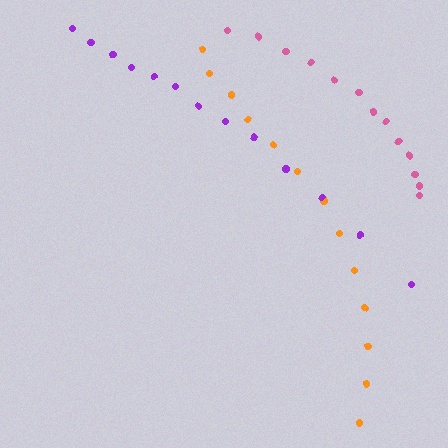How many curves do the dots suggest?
There are 3 distinct paths.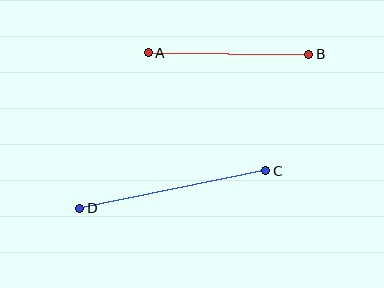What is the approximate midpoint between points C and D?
The midpoint is at approximately (173, 189) pixels.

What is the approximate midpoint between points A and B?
The midpoint is at approximately (229, 53) pixels.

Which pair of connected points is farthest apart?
Points C and D are farthest apart.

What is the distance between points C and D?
The distance is approximately 190 pixels.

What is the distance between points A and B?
The distance is approximately 161 pixels.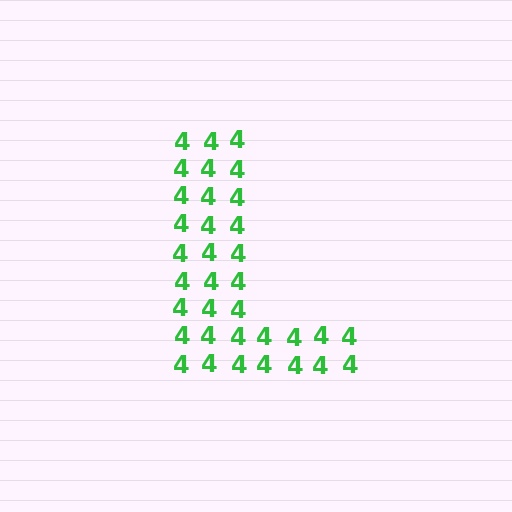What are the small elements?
The small elements are digit 4's.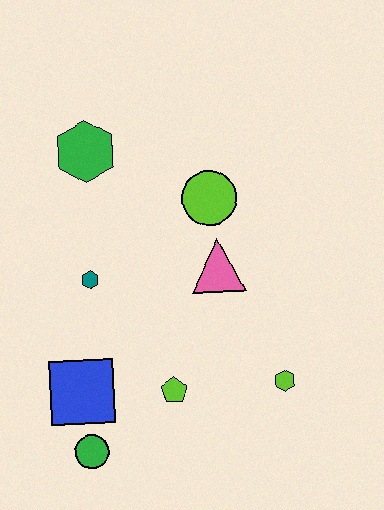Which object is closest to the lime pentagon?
The blue square is closest to the lime pentagon.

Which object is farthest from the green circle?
The green hexagon is farthest from the green circle.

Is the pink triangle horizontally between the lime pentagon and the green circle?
No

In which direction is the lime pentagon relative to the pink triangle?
The lime pentagon is below the pink triangle.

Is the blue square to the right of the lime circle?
No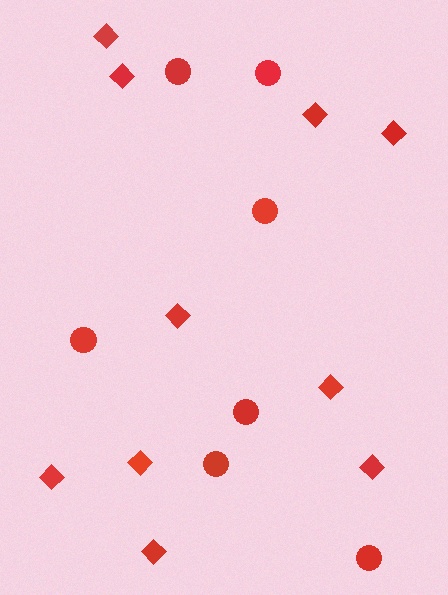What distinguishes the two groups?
There are 2 groups: one group of circles (7) and one group of diamonds (10).